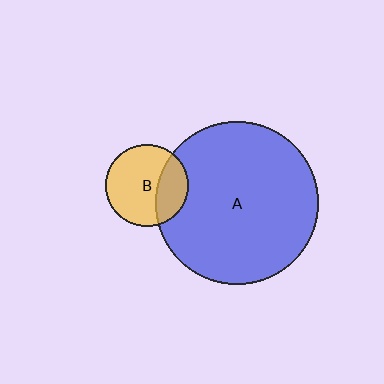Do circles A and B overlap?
Yes.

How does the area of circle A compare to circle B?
Approximately 3.9 times.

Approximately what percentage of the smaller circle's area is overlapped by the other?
Approximately 30%.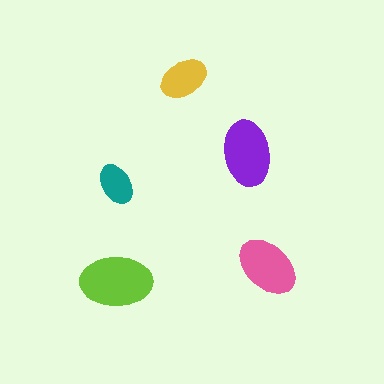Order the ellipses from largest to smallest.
the lime one, the purple one, the pink one, the yellow one, the teal one.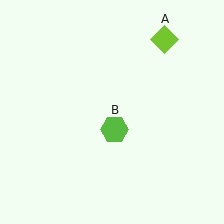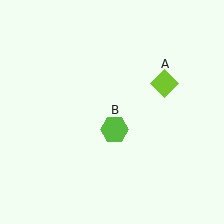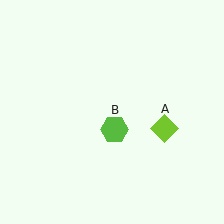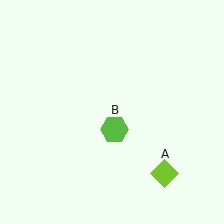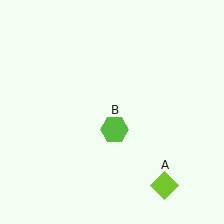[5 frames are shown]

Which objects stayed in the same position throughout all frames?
Lime hexagon (object B) remained stationary.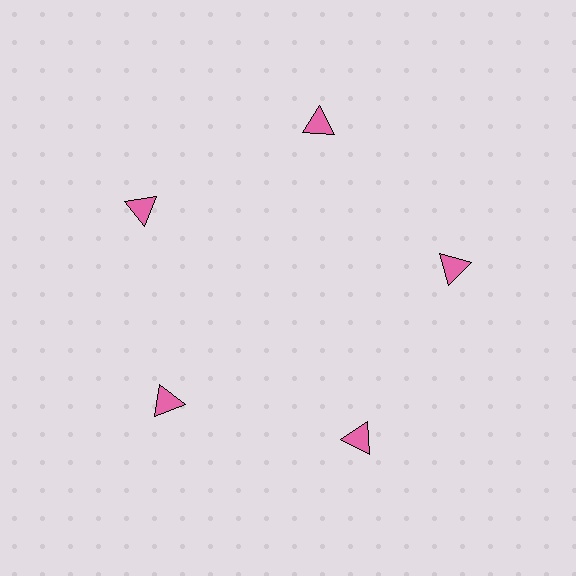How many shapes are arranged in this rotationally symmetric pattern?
There are 5 shapes, arranged in 5 groups of 1.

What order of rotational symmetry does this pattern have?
This pattern has 5-fold rotational symmetry.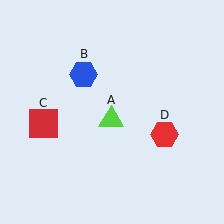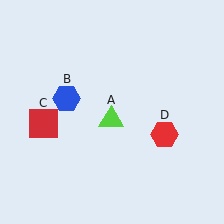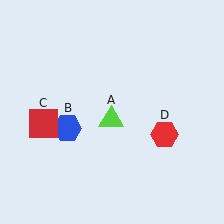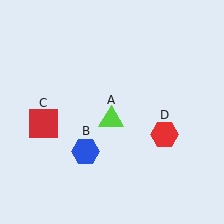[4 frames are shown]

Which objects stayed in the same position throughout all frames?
Lime triangle (object A) and red square (object C) and red hexagon (object D) remained stationary.